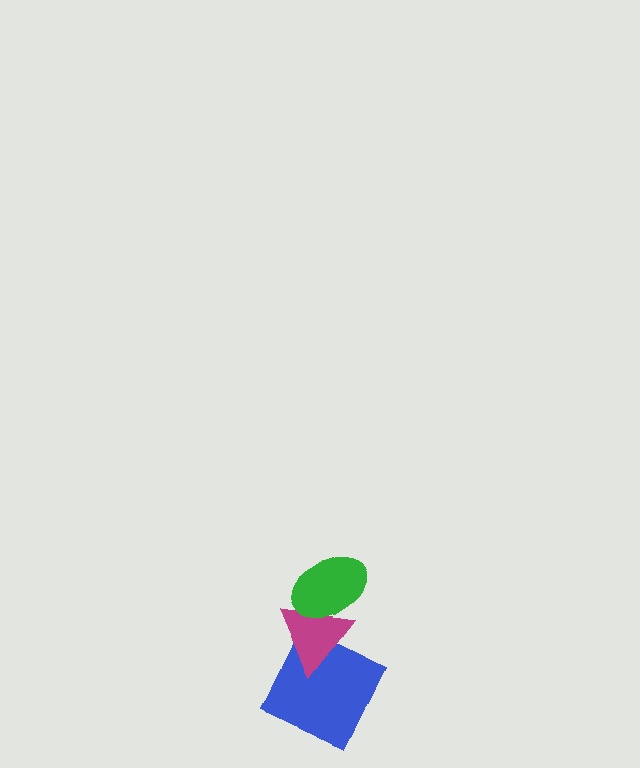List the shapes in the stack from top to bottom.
From top to bottom: the green ellipse, the magenta triangle, the blue square.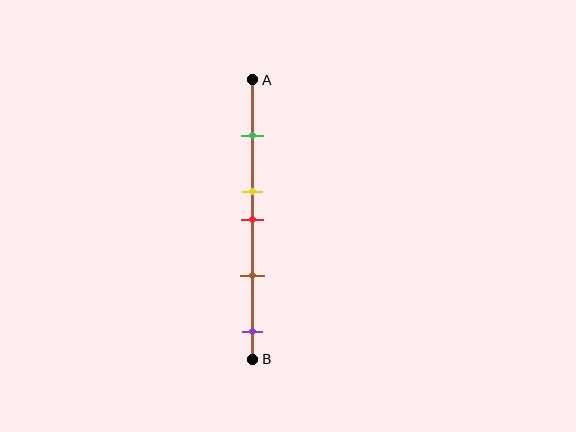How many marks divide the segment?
There are 5 marks dividing the segment.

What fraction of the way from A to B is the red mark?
The red mark is approximately 50% (0.5) of the way from A to B.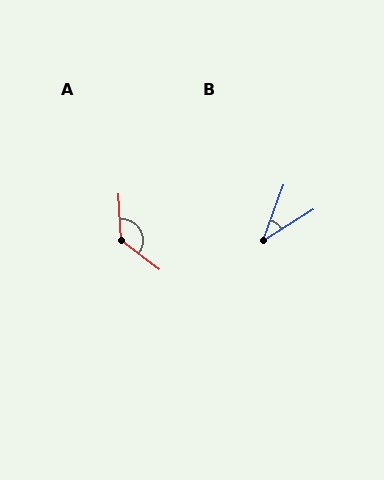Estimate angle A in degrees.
Approximately 130 degrees.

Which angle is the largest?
A, at approximately 130 degrees.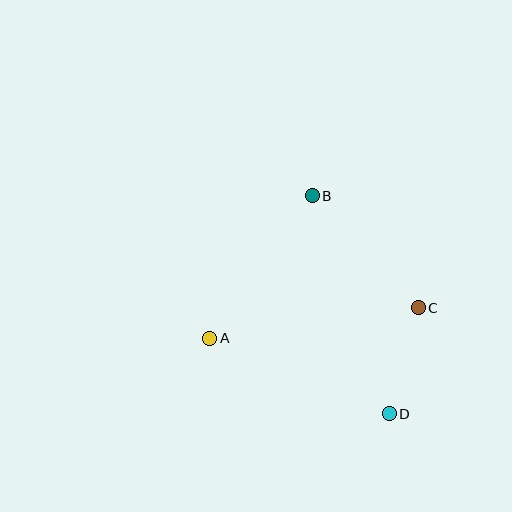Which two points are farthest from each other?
Points B and D are farthest from each other.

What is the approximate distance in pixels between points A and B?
The distance between A and B is approximately 176 pixels.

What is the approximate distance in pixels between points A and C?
The distance between A and C is approximately 210 pixels.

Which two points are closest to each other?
Points C and D are closest to each other.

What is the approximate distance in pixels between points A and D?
The distance between A and D is approximately 195 pixels.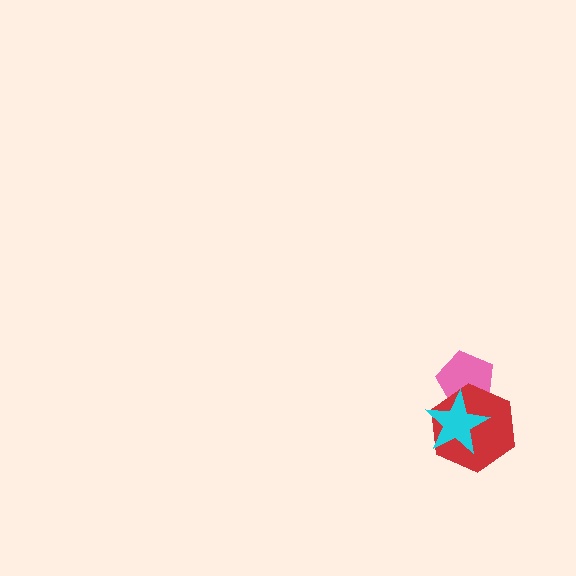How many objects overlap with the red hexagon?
2 objects overlap with the red hexagon.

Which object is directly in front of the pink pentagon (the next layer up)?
The red hexagon is directly in front of the pink pentagon.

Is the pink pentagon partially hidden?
Yes, it is partially covered by another shape.